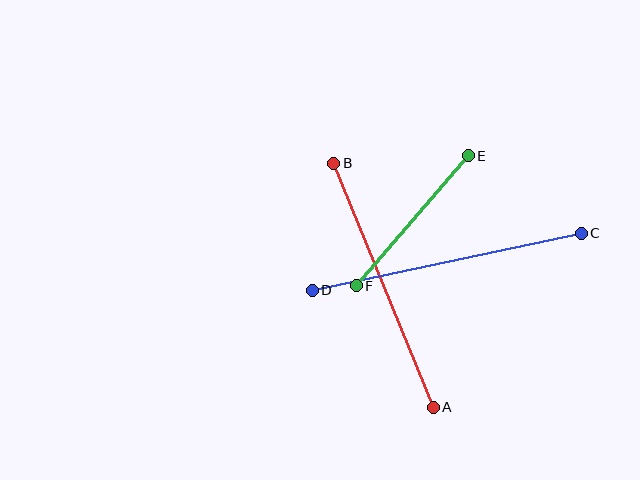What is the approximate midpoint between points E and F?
The midpoint is at approximately (412, 221) pixels.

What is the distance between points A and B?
The distance is approximately 264 pixels.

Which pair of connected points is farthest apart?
Points C and D are farthest apart.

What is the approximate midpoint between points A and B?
The midpoint is at approximately (384, 285) pixels.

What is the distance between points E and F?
The distance is approximately 171 pixels.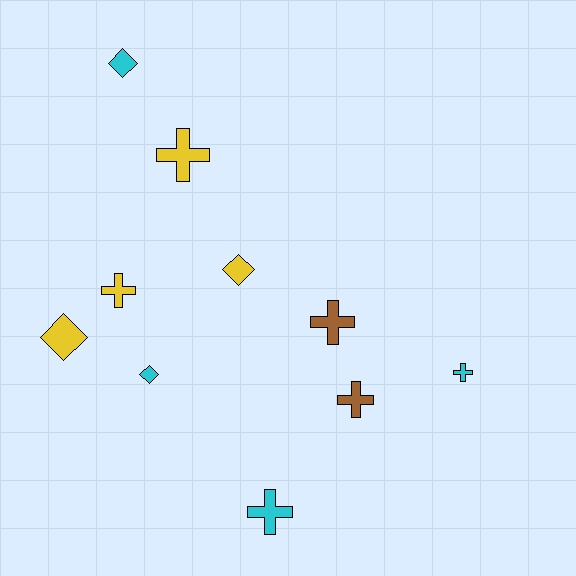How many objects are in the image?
There are 10 objects.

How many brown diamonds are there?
There are no brown diamonds.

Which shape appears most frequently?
Cross, with 6 objects.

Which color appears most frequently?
Yellow, with 4 objects.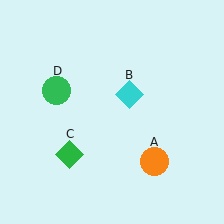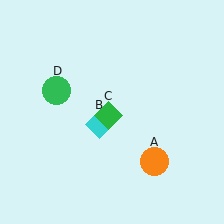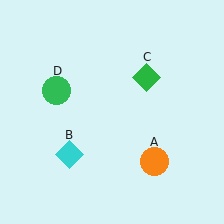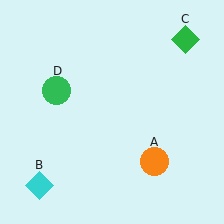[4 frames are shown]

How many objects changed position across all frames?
2 objects changed position: cyan diamond (object B), green diamond (object C).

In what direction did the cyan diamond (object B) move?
The cyan diamond (object B) moved down and to the left.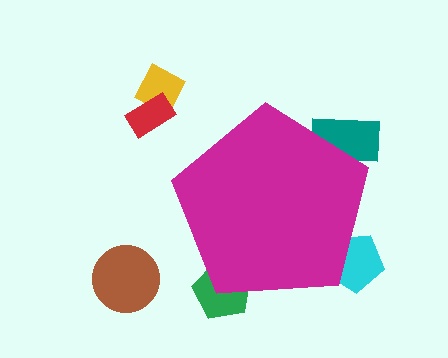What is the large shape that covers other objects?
A magenta pentagon.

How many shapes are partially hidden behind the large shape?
3 shapes are partially hidden.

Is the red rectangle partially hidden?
No, the red rectangle is fully visible.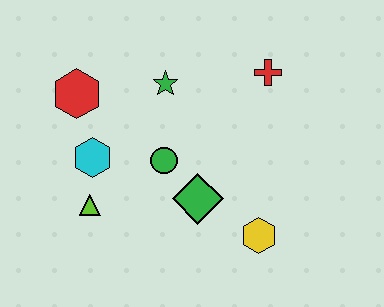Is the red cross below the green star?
No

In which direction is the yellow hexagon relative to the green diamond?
The yellow hexagon is to the right of the green diamond.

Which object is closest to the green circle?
The green diamond is closest to the green circle.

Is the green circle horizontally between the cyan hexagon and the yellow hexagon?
Yes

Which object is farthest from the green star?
The yellow hexagon is farthest from the green star.